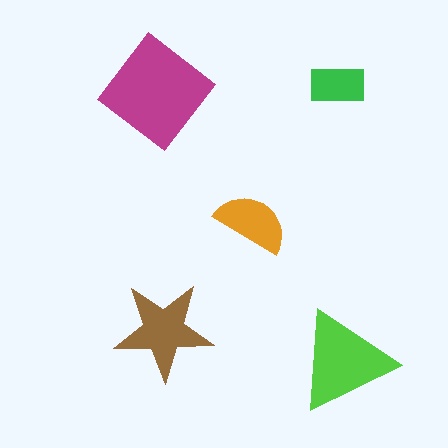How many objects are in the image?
There are 5 objects in the image.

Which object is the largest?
The magenta diamond.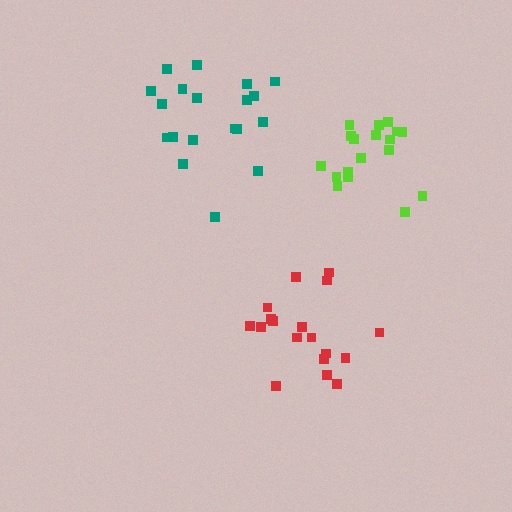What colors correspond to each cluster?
The clusters are colored: red, teal, lime.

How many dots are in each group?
Group 1: 18 dots, Group 2: 19 dots, Group 3: 18 dots (55 total).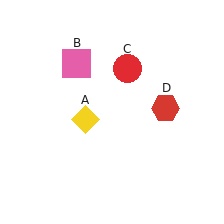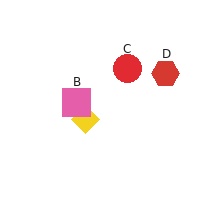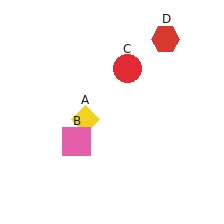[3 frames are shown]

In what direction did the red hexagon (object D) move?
The red hexagon (object D) moved up.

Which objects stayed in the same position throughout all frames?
Yellow diamond (object A) and red circle (object C) remained stationary.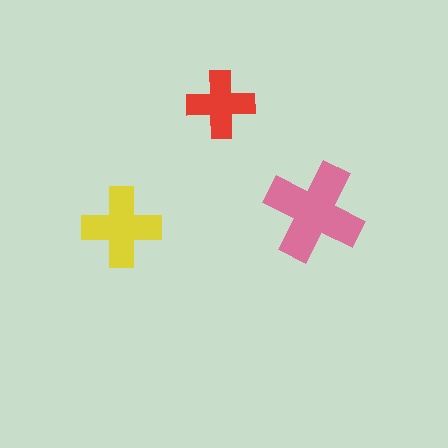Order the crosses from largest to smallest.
the pink one, the yellow one, the red one.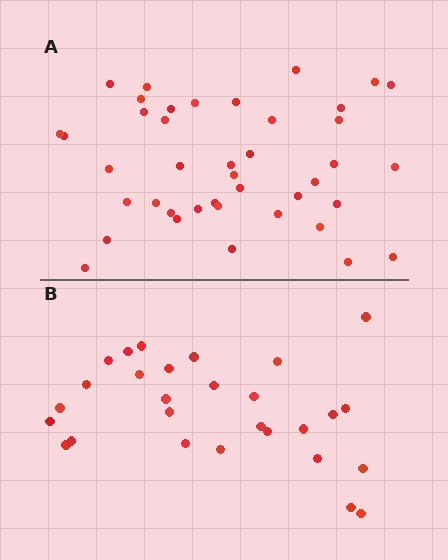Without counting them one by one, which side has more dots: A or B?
Region A (the top region) has more dots.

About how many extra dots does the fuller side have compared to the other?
Region A has approximately 15 more dots than region B.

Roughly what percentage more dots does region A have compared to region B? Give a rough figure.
About 45% more.